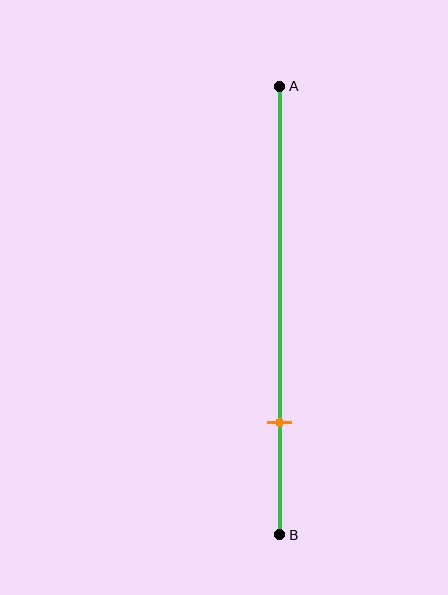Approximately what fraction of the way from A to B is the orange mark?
The orange mark is approximately 75% of the way from A to B.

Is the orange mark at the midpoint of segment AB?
No, the mark is at about 75% from A, not at the 50% midpoint.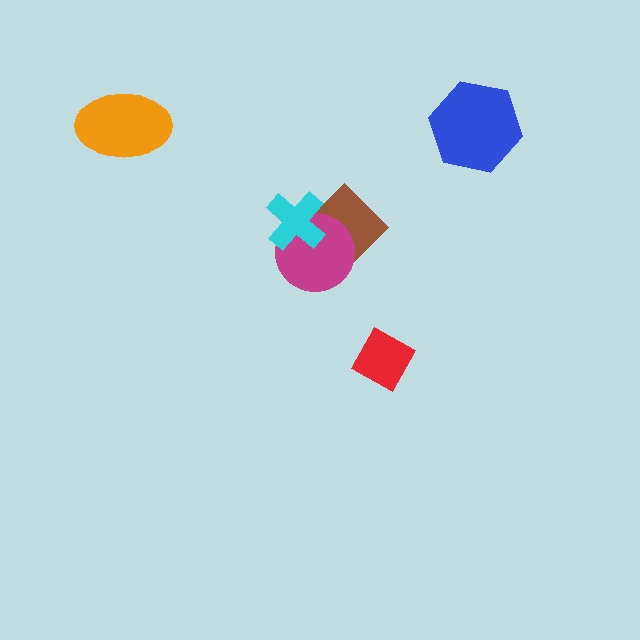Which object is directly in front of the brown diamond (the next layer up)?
The magenta circle is directly in front of the brown diamond.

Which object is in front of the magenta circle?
The cyan cross is in front of the magenta circle.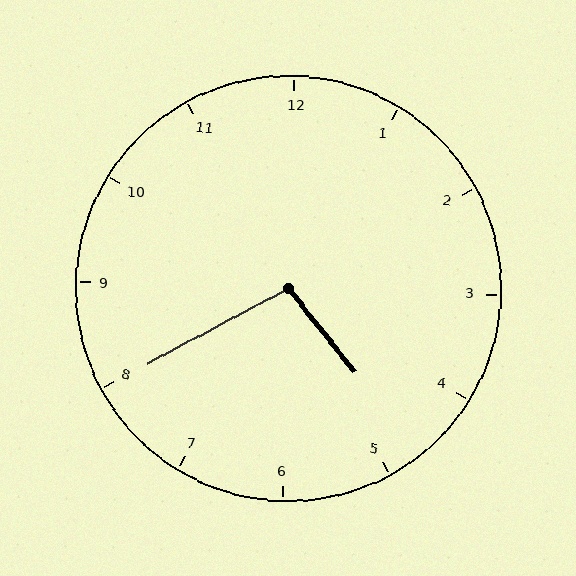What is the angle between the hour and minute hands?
Approximately 100 degrees.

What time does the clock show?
4:40.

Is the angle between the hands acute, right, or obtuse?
It is obtuse.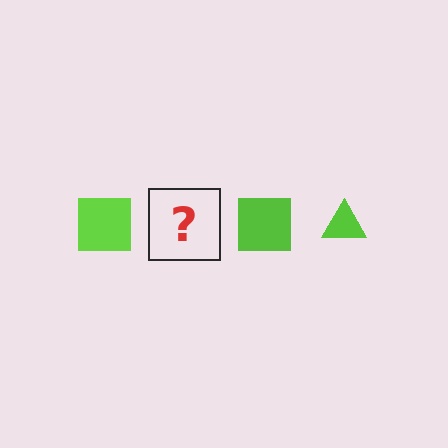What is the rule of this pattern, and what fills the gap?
The rule is that the pattern cycles through square, triangle shapes in lime. The gap should be filled with a lime triangle.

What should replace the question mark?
The question mark should be replaced with a lime triangle.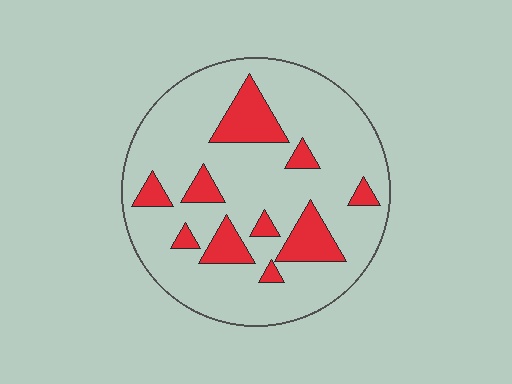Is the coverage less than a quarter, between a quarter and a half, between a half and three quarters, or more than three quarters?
Less than a quarter.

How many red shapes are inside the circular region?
10.